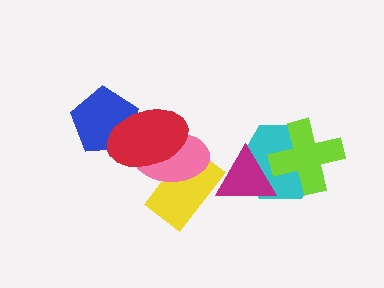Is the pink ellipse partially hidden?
Yes, it is partially covered by another shape.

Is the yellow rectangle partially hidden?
Yes, it is partially covered by another shape.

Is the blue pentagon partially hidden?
Yes, it is partially covered by another shape.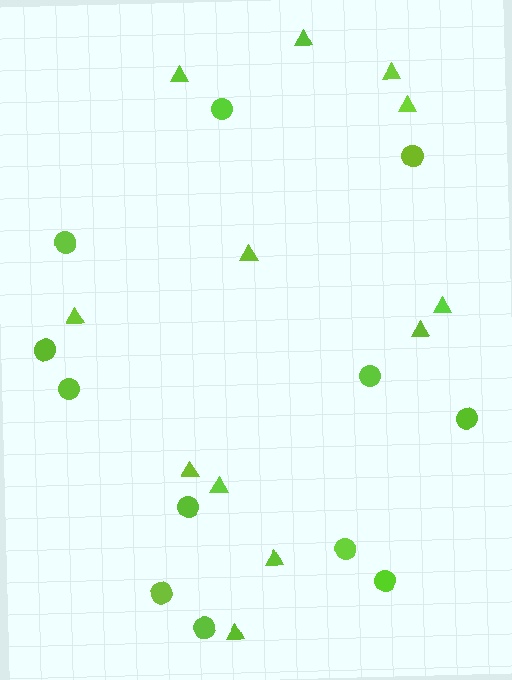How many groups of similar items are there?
There are 2 groups: one group of circles (12) and one group of triangles (12).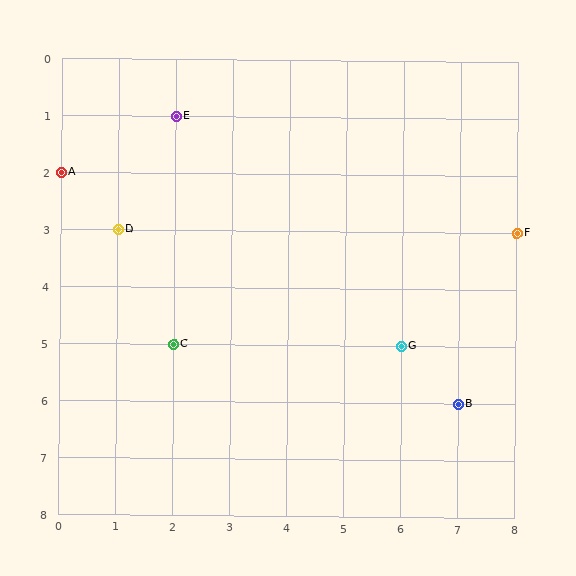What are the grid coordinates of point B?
Point B is at grid coordinates (7, 6).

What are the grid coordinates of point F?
Point F is at grid coordinates (8, 3).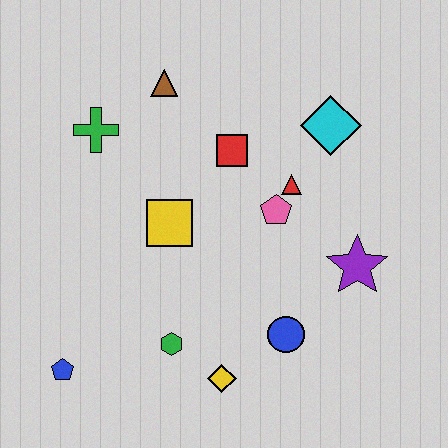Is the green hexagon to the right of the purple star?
No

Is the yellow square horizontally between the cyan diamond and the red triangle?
No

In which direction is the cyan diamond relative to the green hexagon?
The cyan diamond is above the green hexagon.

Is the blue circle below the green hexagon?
No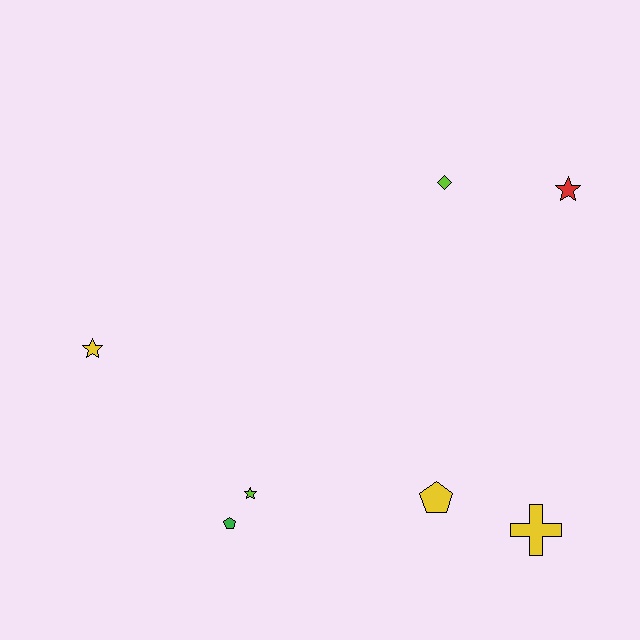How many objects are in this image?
There are 7 objects.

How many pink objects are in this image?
There are no pink objects.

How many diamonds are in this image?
There is 1 diamond.